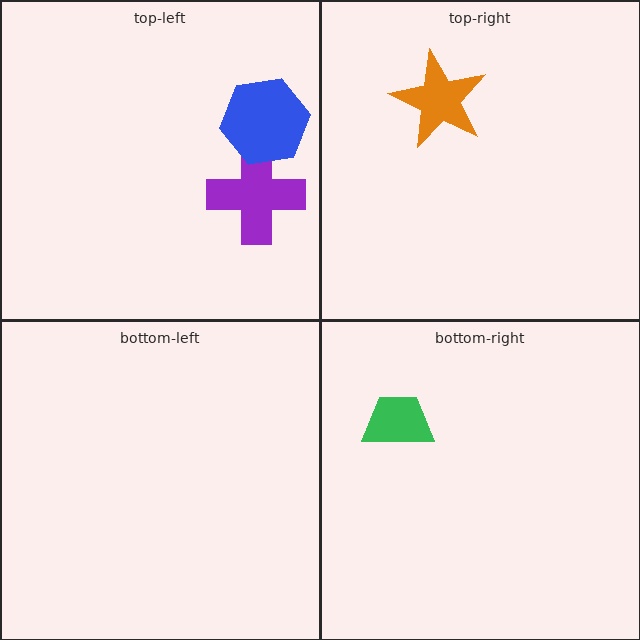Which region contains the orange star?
The top-right region.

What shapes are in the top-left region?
The purple cross, the blue hexagon.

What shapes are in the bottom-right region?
The green trapezoid.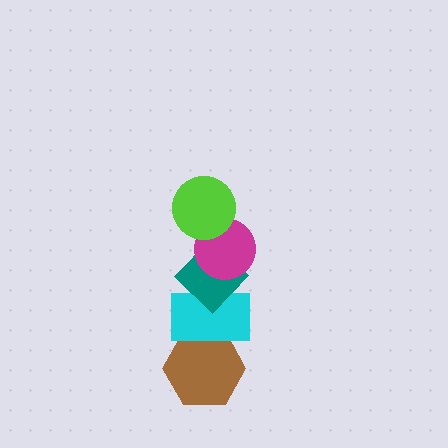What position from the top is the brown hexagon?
The brown hexagon is 5th from the top.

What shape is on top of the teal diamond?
The magenta circle is on top of the teal diamond.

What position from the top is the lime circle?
The lime circle is 1st from the top.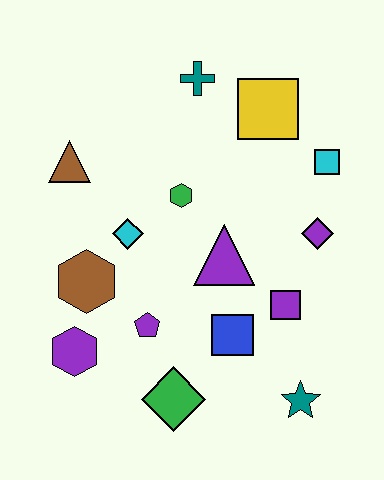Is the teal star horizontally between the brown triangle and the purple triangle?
No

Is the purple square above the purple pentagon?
Yes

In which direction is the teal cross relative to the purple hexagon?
The teal cross is above the purple hexagon.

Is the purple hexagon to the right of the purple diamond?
No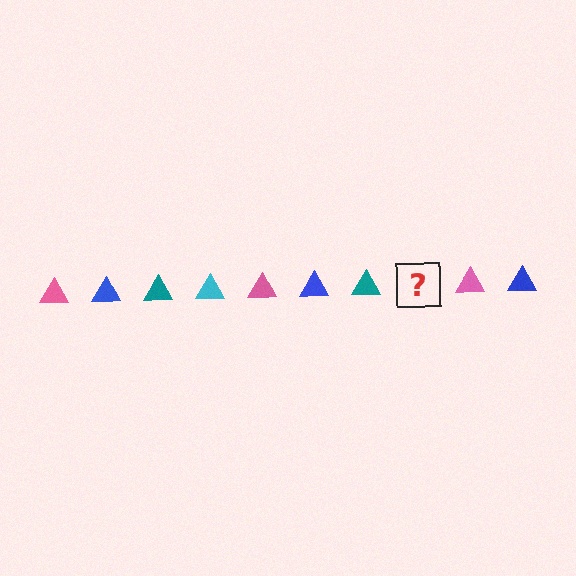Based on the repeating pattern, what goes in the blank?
The blank should be a cyan triangle.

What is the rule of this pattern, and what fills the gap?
The rule is that the pattern cycles through pink, blue, teal, cyan triangles. The gap should be filled with a cyan triangle.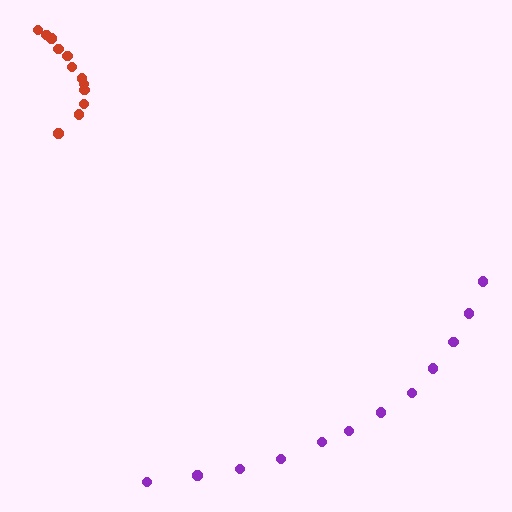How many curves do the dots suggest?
There are 2 distinct paths.